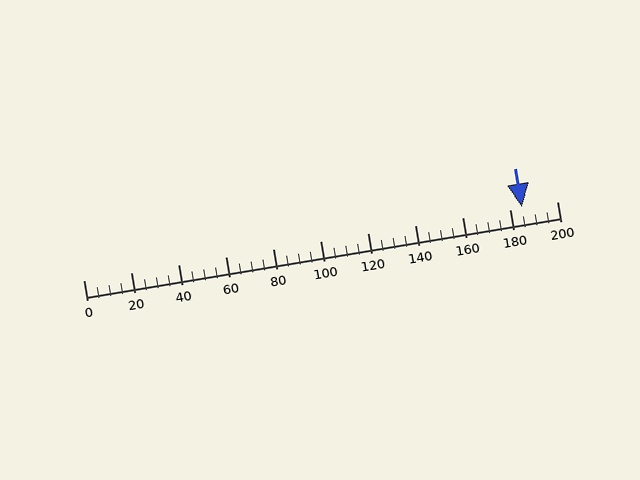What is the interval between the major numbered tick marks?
The major tick marks are spaced 20 units apart.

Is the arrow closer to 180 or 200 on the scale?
The arrow is closer to 180.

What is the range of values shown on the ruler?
The ruler shows values from 0 to 200.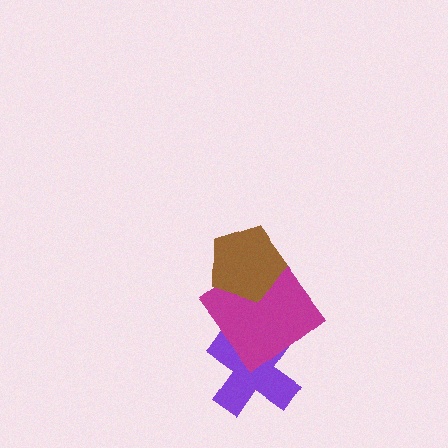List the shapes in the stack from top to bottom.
From top to bottom: the brown pentagon, the magenta diamond, the purple cross.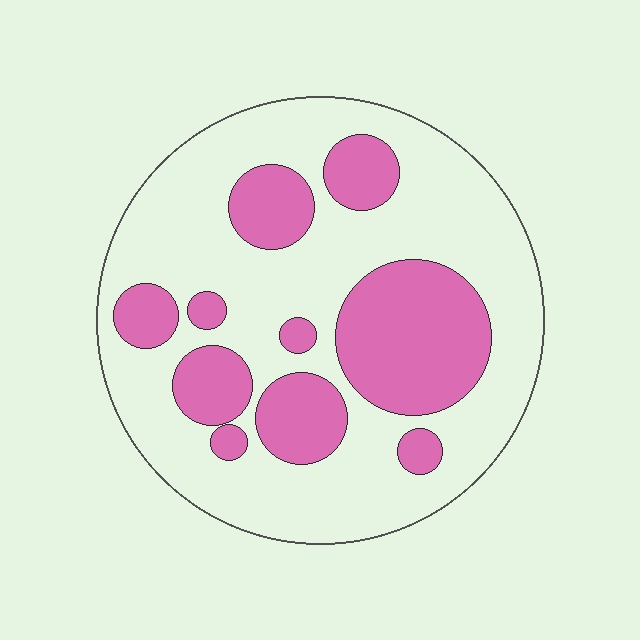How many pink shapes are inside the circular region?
10.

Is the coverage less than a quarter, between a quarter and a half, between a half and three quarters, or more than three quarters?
Between a quarter and a half.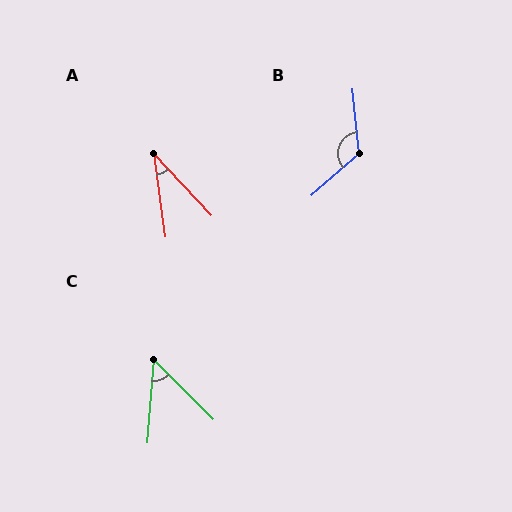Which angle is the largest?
B, at approximately 125 degrees.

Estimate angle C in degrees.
Approximately 49 degrees.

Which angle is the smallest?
A, at approximately 35 degrees.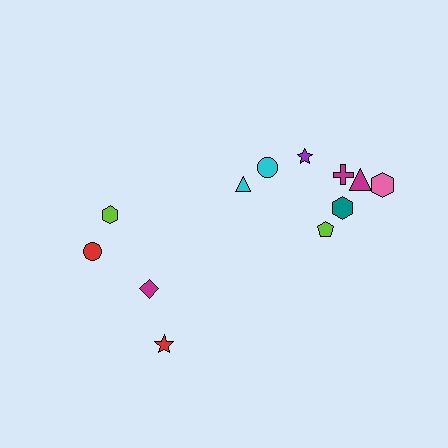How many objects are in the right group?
There are 8 objects.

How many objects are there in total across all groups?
There are 12 objects.